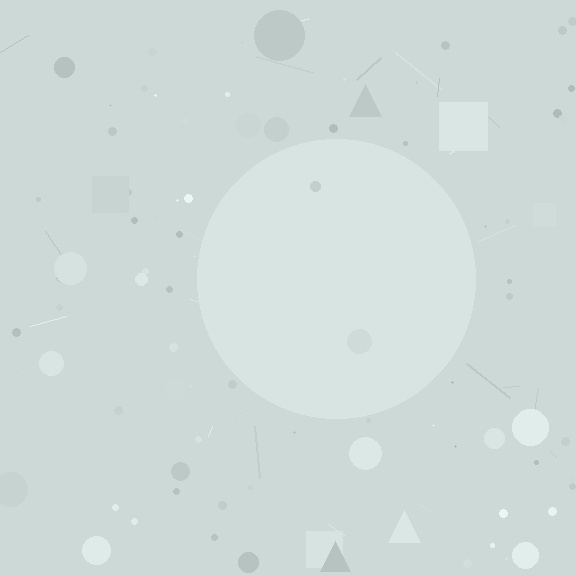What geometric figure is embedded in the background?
A circle is embedded in the background.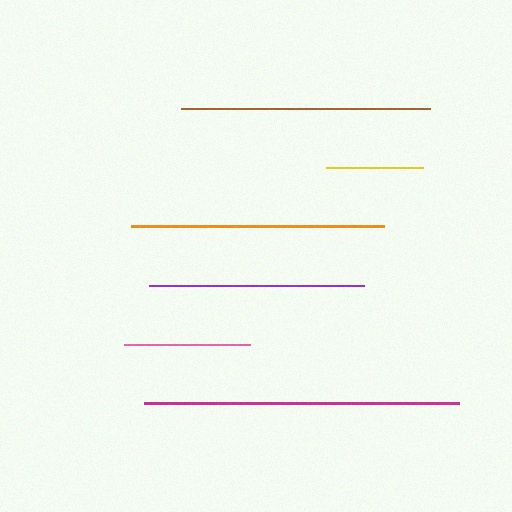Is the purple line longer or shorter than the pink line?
The purple line is longer than the pink line.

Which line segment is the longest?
The magenta line is the longest at approximately 316 pixels.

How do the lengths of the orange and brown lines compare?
The orange and brown lines are approximately the same length.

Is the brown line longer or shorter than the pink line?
The brown line is longer than the pink line.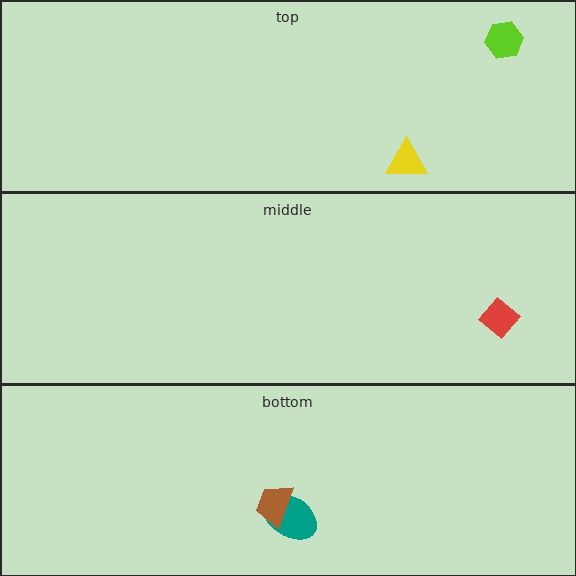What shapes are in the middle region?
The red diamond.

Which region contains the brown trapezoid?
The bottom region.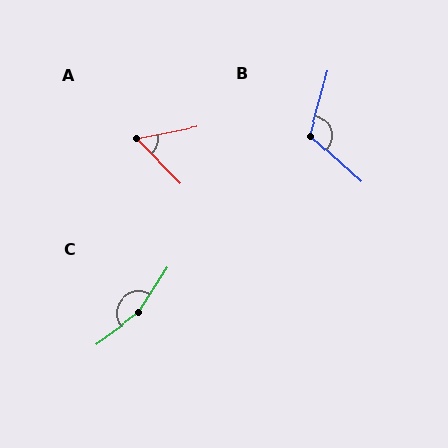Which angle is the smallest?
A, at approximately 56 degrees.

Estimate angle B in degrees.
Approximately 116 degrees.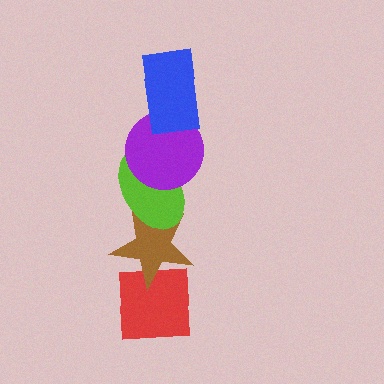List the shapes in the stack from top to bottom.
From top to bottom: the blue rectangle, the purple circle, the lime ellipse, the brown star, the red square.